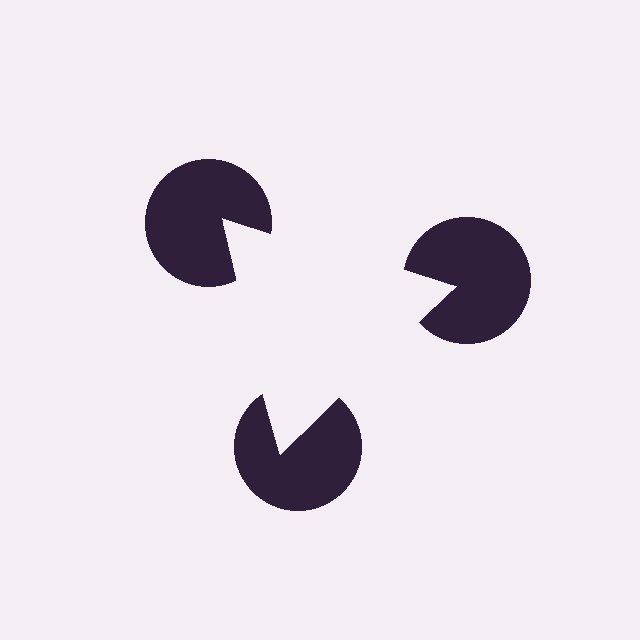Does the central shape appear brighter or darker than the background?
It typically appears slightly brighter than the background, even though no actual brightness change is drawn.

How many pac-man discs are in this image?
There are 3 — one at each vertex of the illusory triangle.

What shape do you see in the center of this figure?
An illusory triangle — its edges are inferred from the aligned wedge cuts in the pac-man discs, not physically drawn.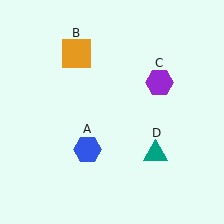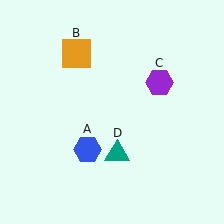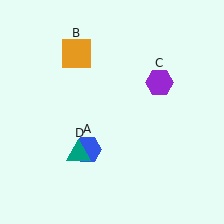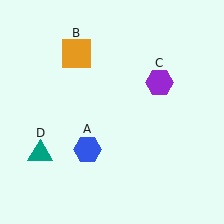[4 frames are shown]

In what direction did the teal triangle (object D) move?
The teal triangle (object D) moved left.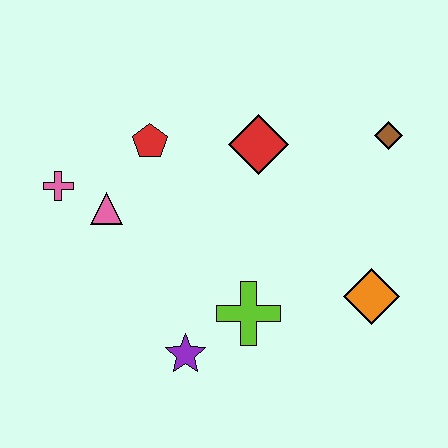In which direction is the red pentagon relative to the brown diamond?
The red pentagon is to the left of the brown diamond.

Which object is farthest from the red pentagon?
The orange diamond is farthest from the red pentagon.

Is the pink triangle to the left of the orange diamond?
Yes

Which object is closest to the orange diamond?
The lime cross is closest to the orange diamond.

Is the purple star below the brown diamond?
Yes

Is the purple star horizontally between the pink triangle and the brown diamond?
Yes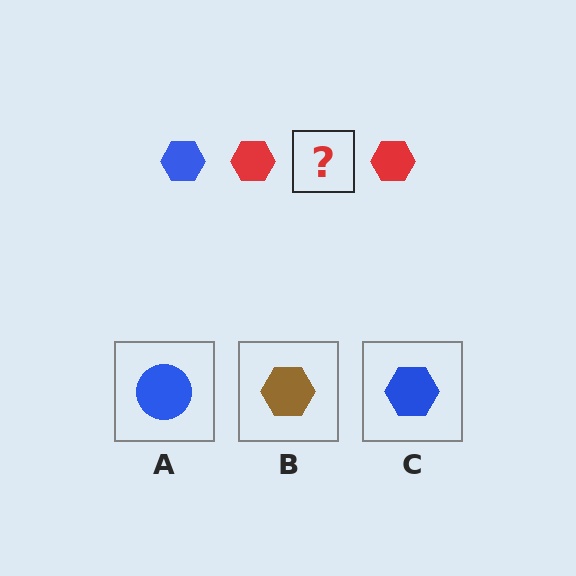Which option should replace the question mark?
Option C.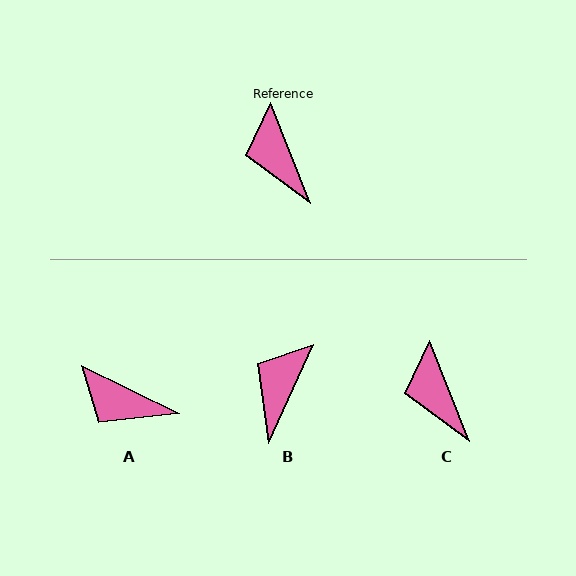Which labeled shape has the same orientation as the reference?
C.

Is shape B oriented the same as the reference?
No, it is off by about 46 degrees.